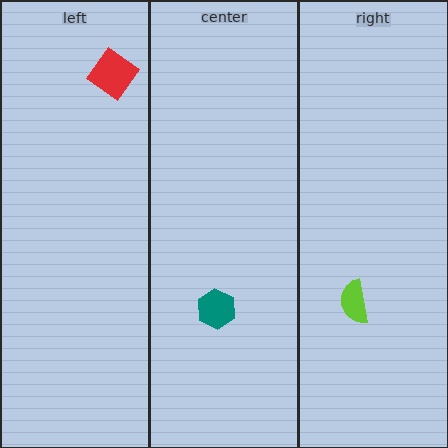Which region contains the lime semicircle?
The right region.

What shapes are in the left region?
The red diamond.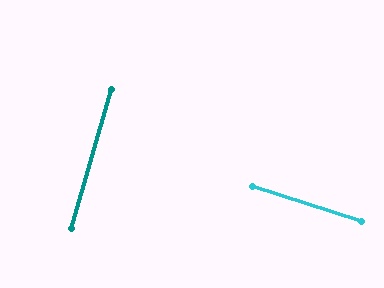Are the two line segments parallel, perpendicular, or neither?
Perpendicular — they meet at approximately 89°.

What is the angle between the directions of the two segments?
Approximately 89 degrees.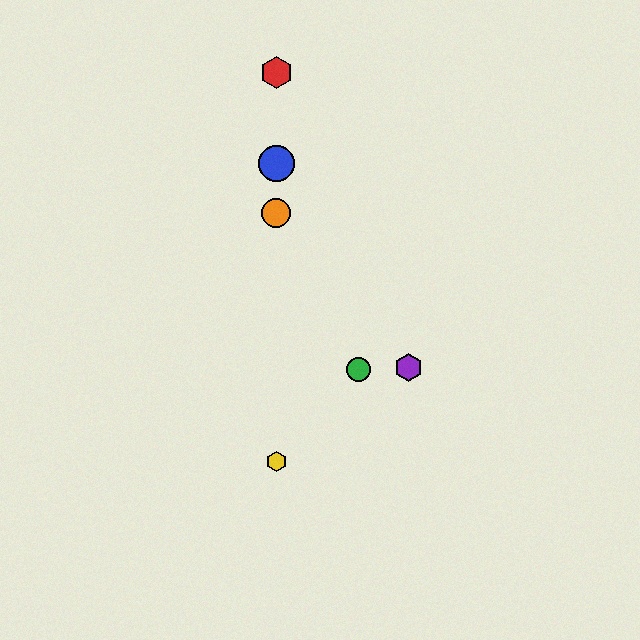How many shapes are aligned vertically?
4 shapes (the red hexagon, the blue circle, the yellow hexagon, the orange circle) are aligned vertically.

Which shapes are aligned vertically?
The red hexagon, the blue circle, the yellow hexagon, the orange circle are aligned vertically.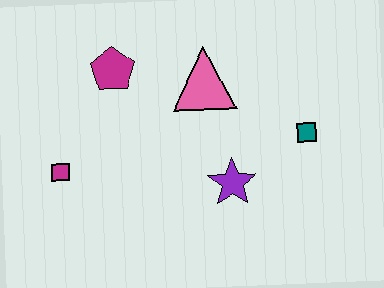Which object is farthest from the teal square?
The magenta square is farthest from the teal square.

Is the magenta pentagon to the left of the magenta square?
No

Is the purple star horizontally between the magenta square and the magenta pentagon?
No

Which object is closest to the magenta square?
The magenta pentagon is closest to the magenta square.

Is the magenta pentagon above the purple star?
Yes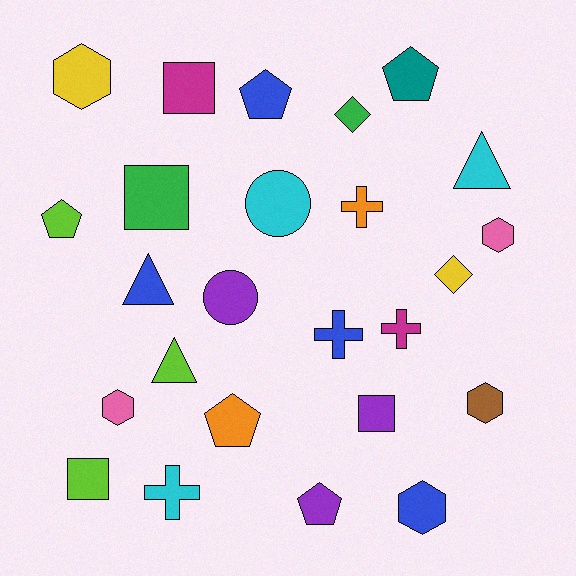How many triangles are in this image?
There are 3 triangles.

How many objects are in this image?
There are 25 objects.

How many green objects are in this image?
There are 2 green objects.